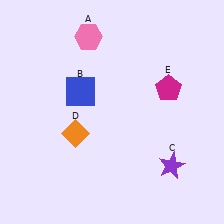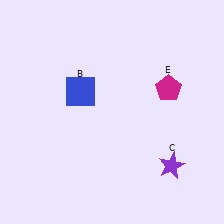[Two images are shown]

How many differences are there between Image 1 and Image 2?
There are 2 differences between the two images.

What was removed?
The orange diamond (D), the pink hexagon (A) were removed in Image 2.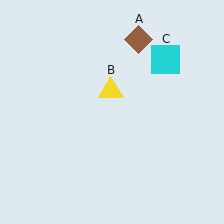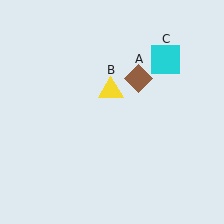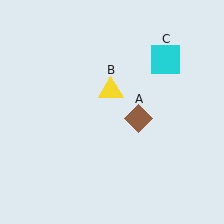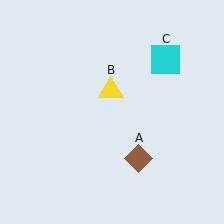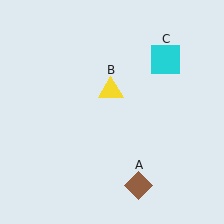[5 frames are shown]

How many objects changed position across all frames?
1 object changed position: brown diamond (object A).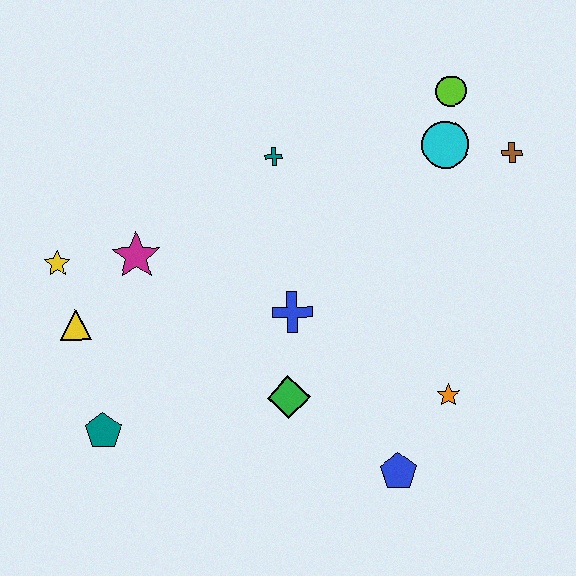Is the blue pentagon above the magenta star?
No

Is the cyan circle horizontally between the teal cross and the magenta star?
No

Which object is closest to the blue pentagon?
The orange star is closest to the blue pentagon.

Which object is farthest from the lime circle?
The teal pentagon is farthest from the lime circle.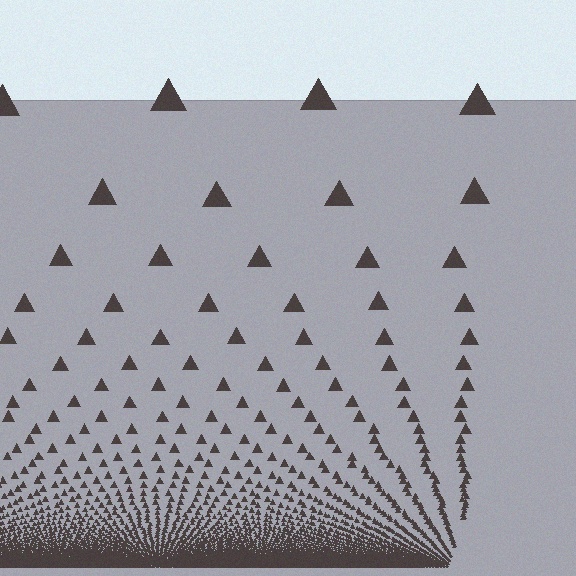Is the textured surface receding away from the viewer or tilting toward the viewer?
The surface appears to tilt toward the viewer. Texture elements get larger and sparser toward the top.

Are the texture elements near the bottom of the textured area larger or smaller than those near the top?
Smaller. The gradient is inverted — elements near the bottom are smaller and denser.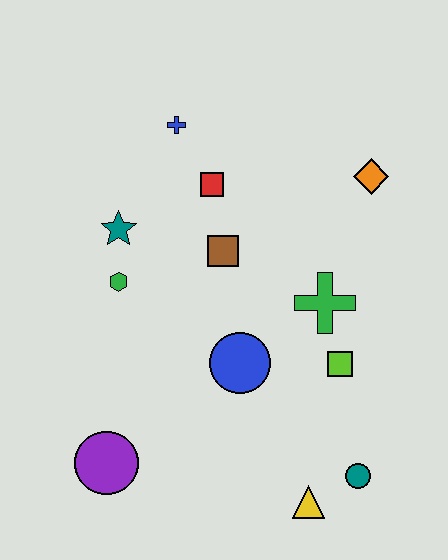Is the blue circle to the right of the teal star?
Yes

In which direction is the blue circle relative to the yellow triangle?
The blue circle is above the yellow triangle.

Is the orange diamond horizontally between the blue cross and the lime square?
No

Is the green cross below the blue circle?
No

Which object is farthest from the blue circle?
The blue cross is farthest from the blue circle.